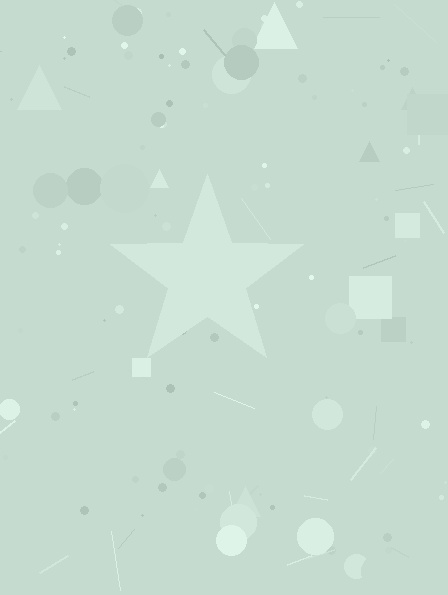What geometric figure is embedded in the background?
A star is embedded in the background.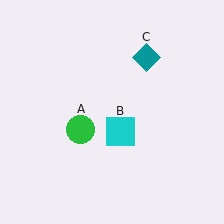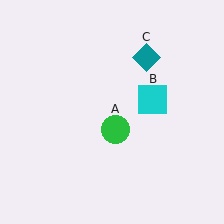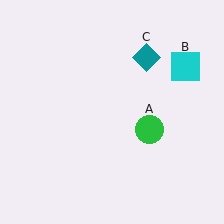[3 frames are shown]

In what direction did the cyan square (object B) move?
The cyan square (object B) moved up and to the right.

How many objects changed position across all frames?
2 objects changed position: green circle (object A), cyan square (object B).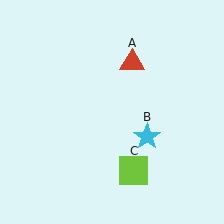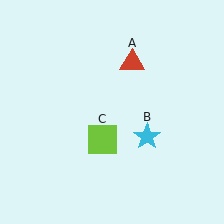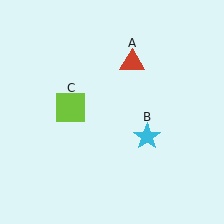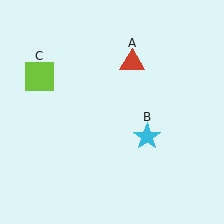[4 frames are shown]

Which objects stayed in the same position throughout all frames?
Red triangle (object A) and cyan star (object B) remained stationary.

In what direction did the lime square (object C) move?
The lime square (object C) moved up and to the left.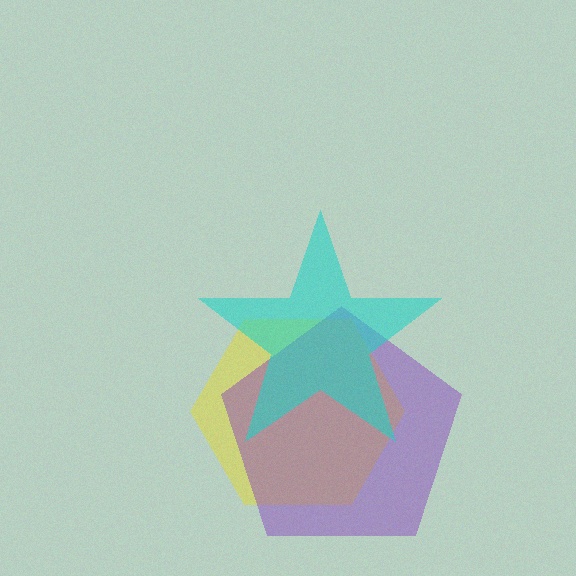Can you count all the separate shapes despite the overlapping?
Yes, there are 3 separate shapes.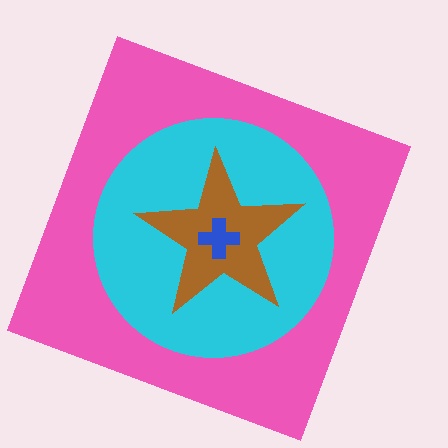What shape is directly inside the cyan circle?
The brown star.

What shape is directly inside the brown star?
The blue cross.